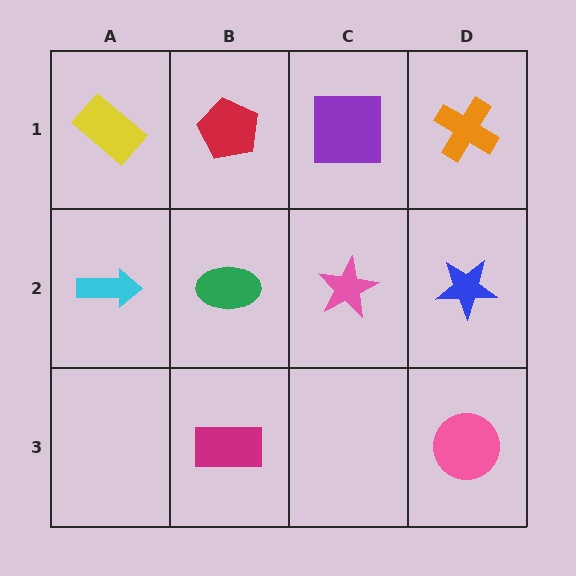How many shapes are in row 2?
4 shapes.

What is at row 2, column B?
A green ellipse.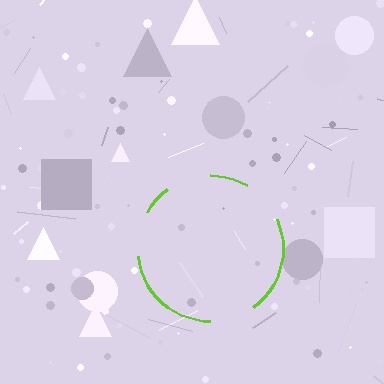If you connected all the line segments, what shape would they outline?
They would outline a circle.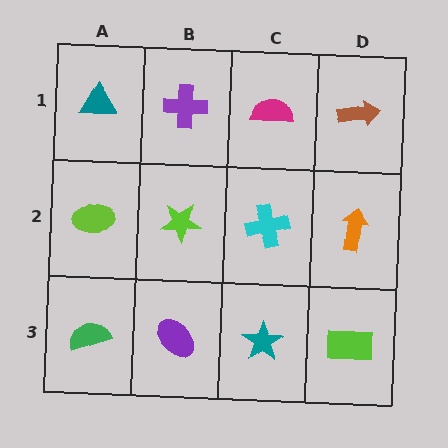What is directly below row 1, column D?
An orange arrow.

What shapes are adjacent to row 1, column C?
A cyan cross (row 2, column C), a purple cross (row 1, column B), a brown arrow (row 1, column D).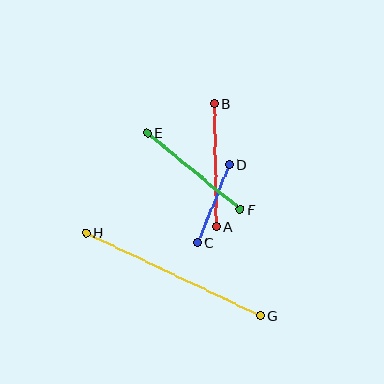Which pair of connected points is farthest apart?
Points G and H are farthest apart.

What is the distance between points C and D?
The distance is approximately 84 pixels.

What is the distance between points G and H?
The distance is approximately 193 pixels.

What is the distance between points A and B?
The distance is approximately 123 pixels.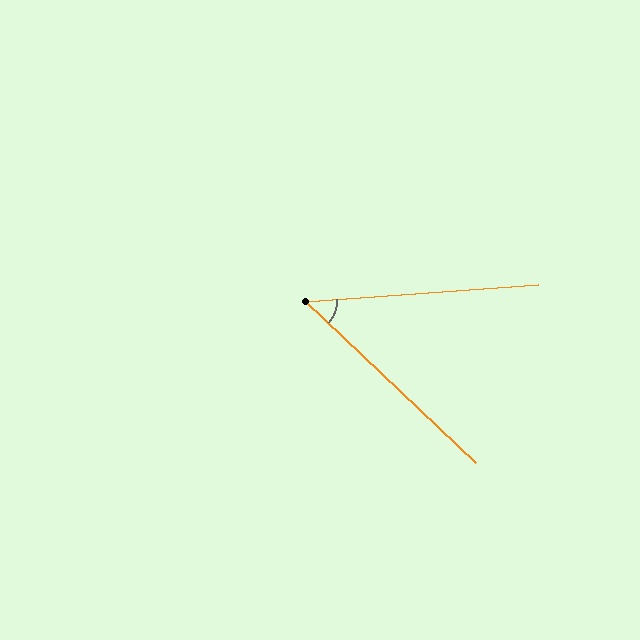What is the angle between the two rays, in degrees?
Approximately 48 degrees.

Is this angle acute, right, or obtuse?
It is acute.